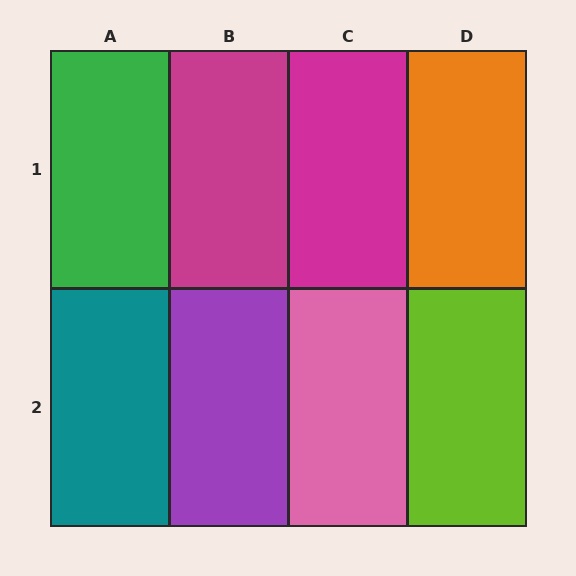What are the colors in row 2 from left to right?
Teal, purple, pink, lime.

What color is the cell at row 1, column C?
Magenta.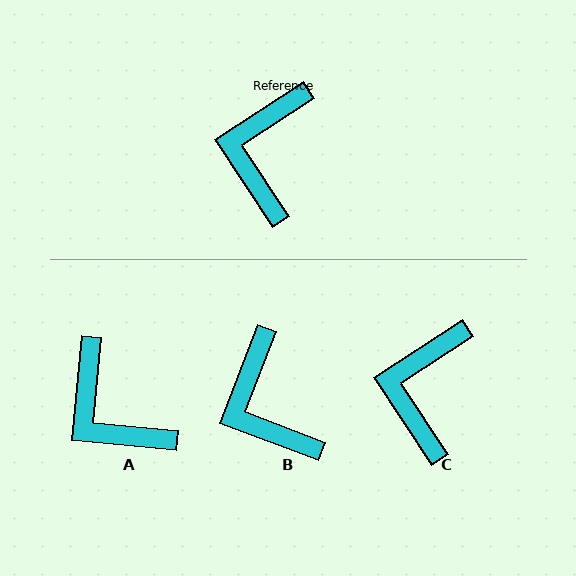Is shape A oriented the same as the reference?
No, it is off by about 52 degrees.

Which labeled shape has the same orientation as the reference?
C.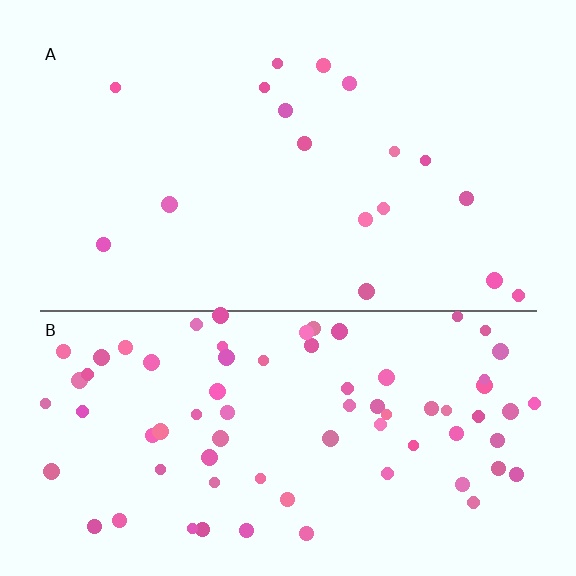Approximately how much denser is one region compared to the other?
Approximately 4.3× — region B over region A.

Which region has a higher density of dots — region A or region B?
B (the bottom).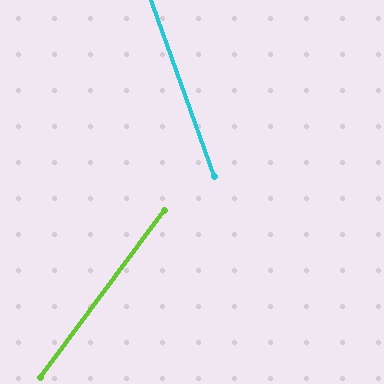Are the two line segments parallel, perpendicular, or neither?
Neither parallel nor perpendicular — they differ by about 56°.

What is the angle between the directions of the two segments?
Approximately 56 degrees.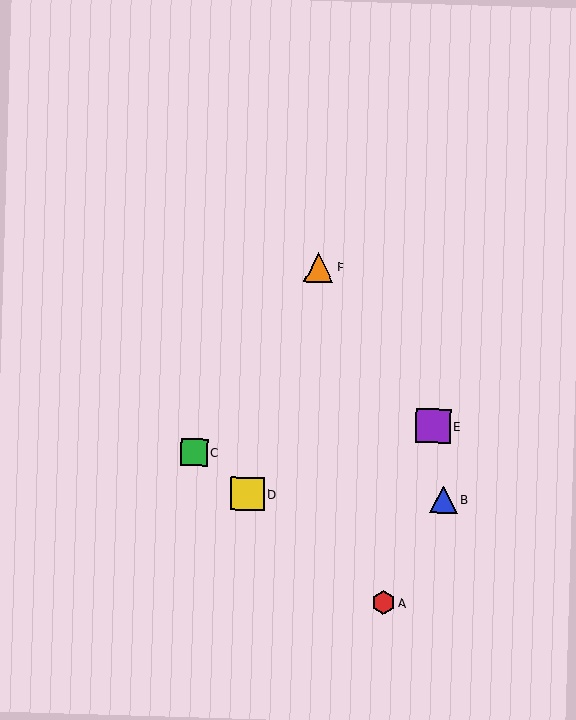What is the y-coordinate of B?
Object B is at y≈500.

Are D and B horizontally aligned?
Yes, both are at y≈494.